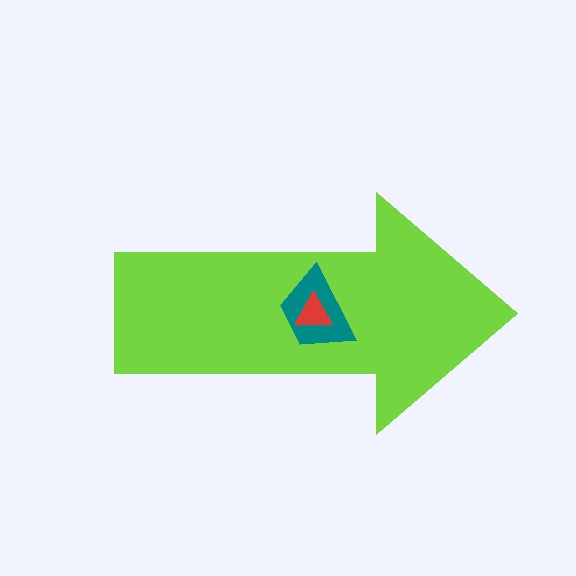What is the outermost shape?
The lime arrow.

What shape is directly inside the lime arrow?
The teal trapezoid.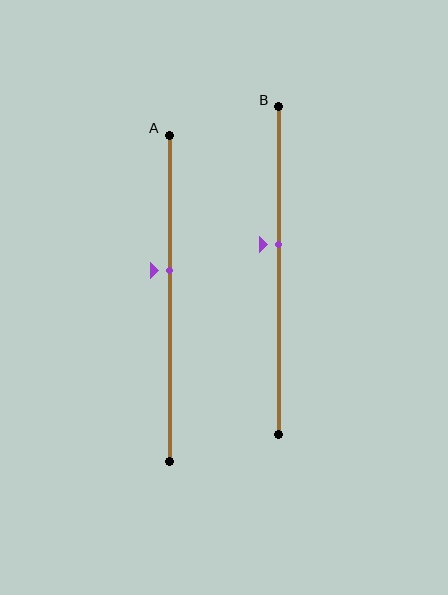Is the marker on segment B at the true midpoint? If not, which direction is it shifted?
No, the marker on segment B is shifted upward by about 8% of the segment length.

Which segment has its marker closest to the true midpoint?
Segment B has its marker closest to the true midpoint.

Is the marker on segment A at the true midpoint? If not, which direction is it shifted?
No, the marker on segment A is shifted upward by about 9% of the segment length.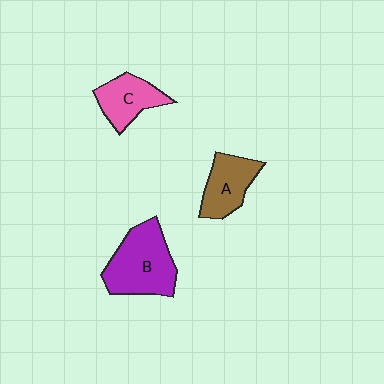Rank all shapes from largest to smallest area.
From largest to smallest: B (purple), A (brown), C (pink).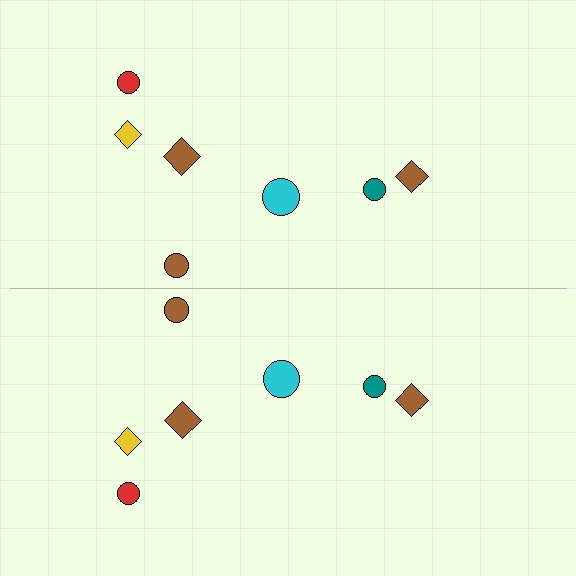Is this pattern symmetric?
Yes, this pattern has bilateral (reflection) symmetry.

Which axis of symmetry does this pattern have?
The pattern has a horizontal axis of symmetry running through the center of the image.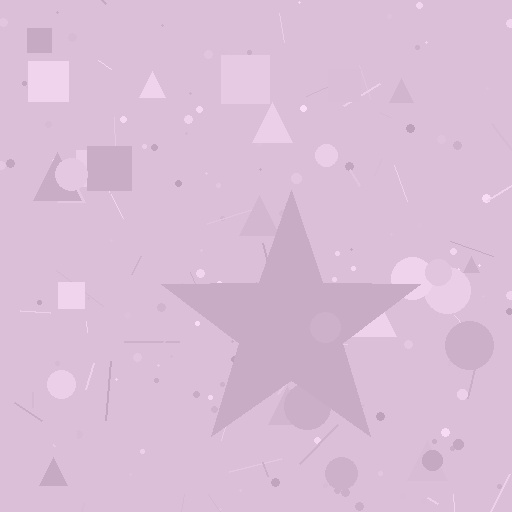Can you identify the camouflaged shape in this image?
The camouflaged shape is a star.